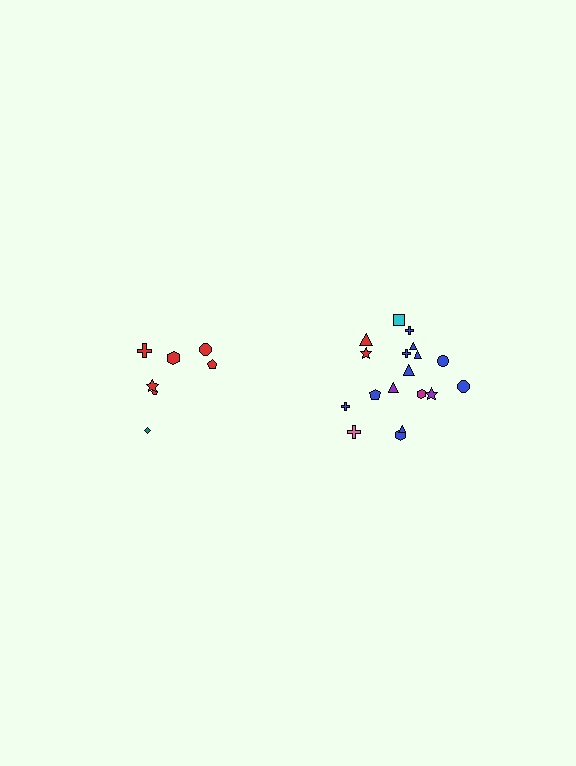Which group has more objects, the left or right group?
The right group.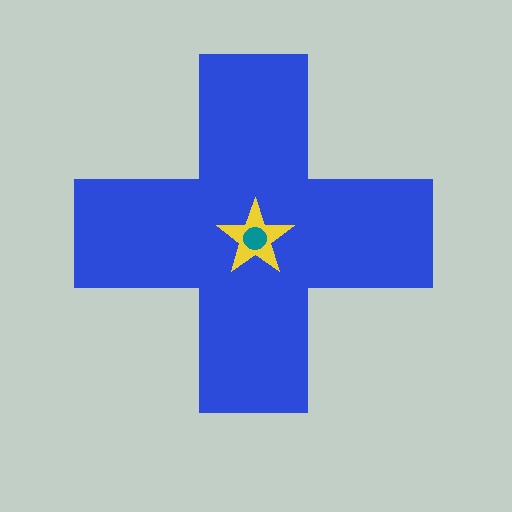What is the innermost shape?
The teal circle.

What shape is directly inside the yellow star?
The teal circle.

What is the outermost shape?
The blue cross.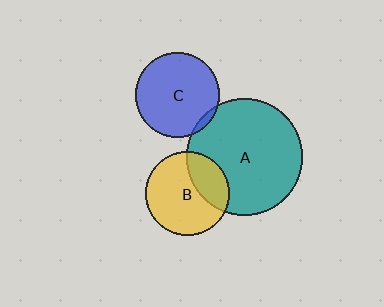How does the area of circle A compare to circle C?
Approximately 1.9 times.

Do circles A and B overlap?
Yes.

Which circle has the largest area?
Circle A (teal).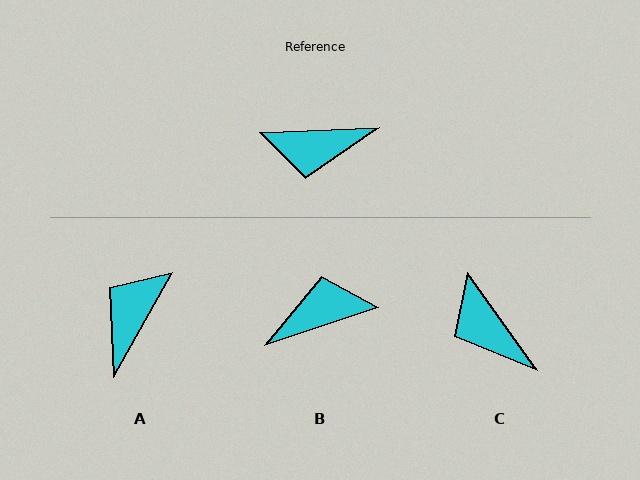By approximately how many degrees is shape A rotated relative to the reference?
Approximately 122 degrees clockwise.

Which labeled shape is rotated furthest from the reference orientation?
B, about 164 degrees away.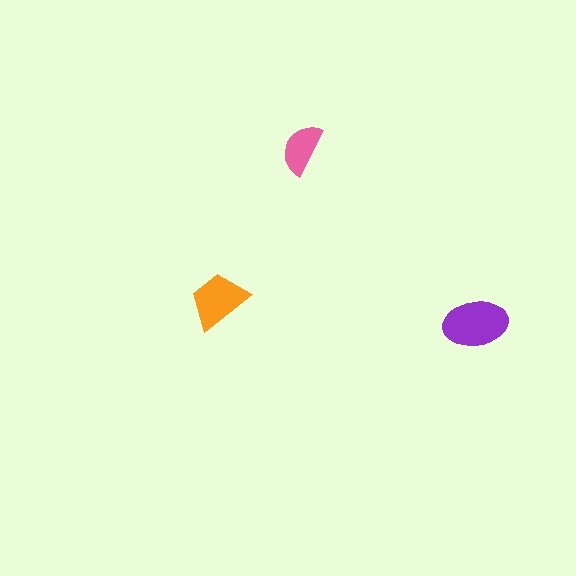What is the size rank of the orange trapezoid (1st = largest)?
2nd.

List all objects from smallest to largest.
The pink semicircle, the orange trapezoid, the purple ellipse.